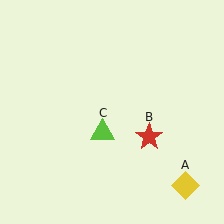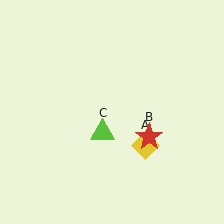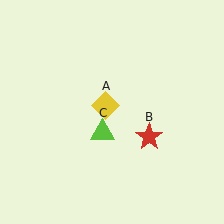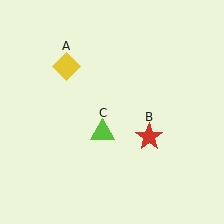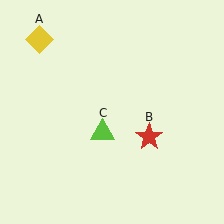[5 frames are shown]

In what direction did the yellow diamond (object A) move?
The yellow diamond (object A) moved up and to the left.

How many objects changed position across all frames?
1 object changed position: yellow diamond (object A).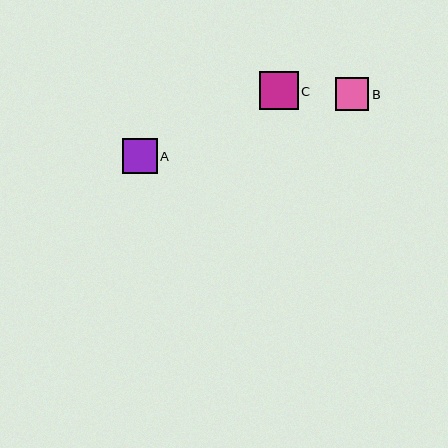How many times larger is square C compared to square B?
Square C is approximately 1.1 times the size of square B.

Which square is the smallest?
Square B is the smallest with a size of approximately 34 pixels.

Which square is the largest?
Square C is the largest with a size of approximately 39 pixels.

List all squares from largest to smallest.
From largest to smallest: C, A, B.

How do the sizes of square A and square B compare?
Square A and square B are approximately the same size.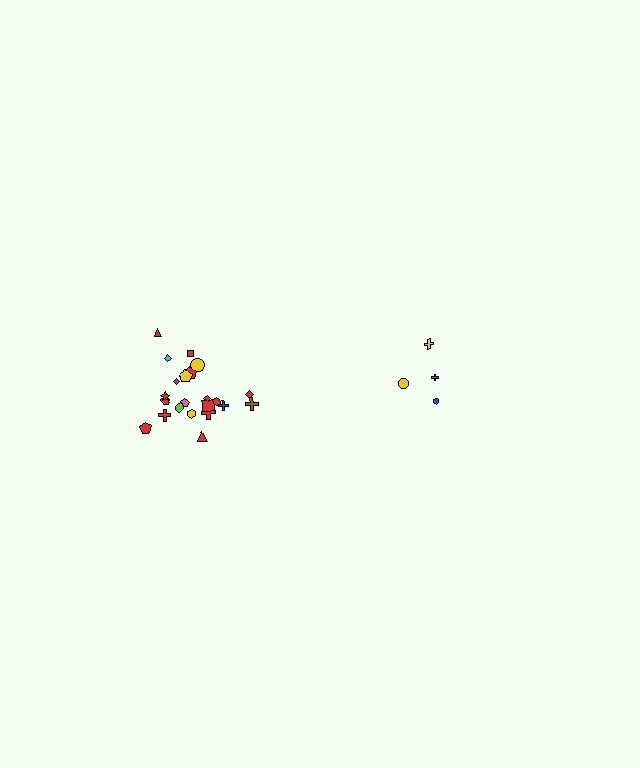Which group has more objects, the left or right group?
The left group.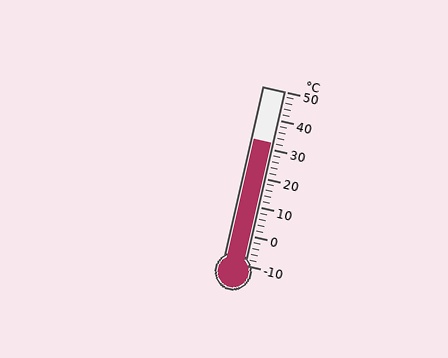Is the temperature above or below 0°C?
The temperature is above 0°C.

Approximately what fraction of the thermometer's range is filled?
The thermometer is filled to approximately 70% of its range.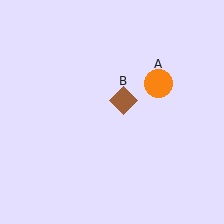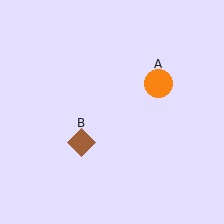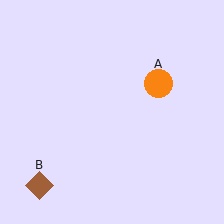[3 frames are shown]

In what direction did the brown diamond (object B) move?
The brown diamond (object B) moved down and to the left.